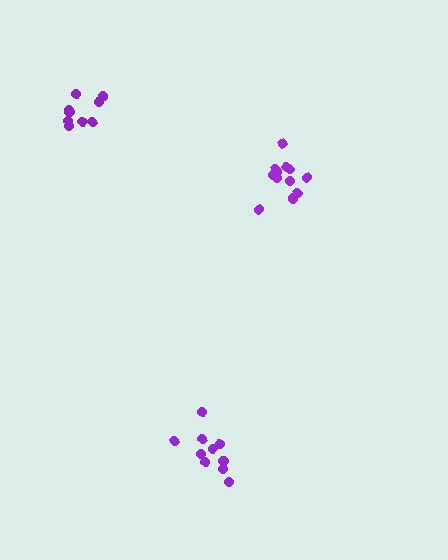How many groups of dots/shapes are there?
There are 3 groups.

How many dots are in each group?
Group 1: 13 dots, Group 2: 9 dots, Group 3: 10 dots (32 total).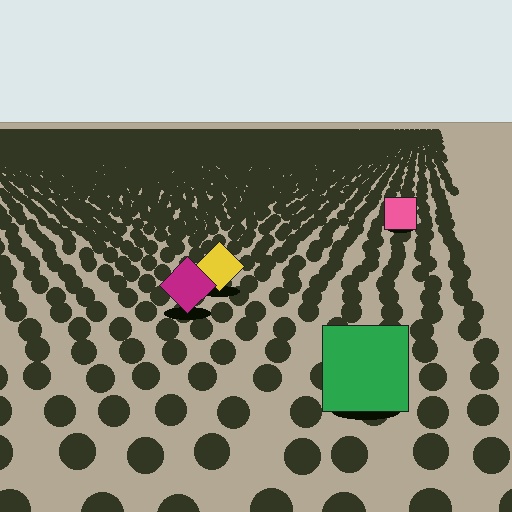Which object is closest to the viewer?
The green square is closest. The texture marks near it are larger and more spread out.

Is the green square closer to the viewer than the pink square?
Yes. The green square is closer — you can tell from the texture gradient: the ground texture is coarser near it.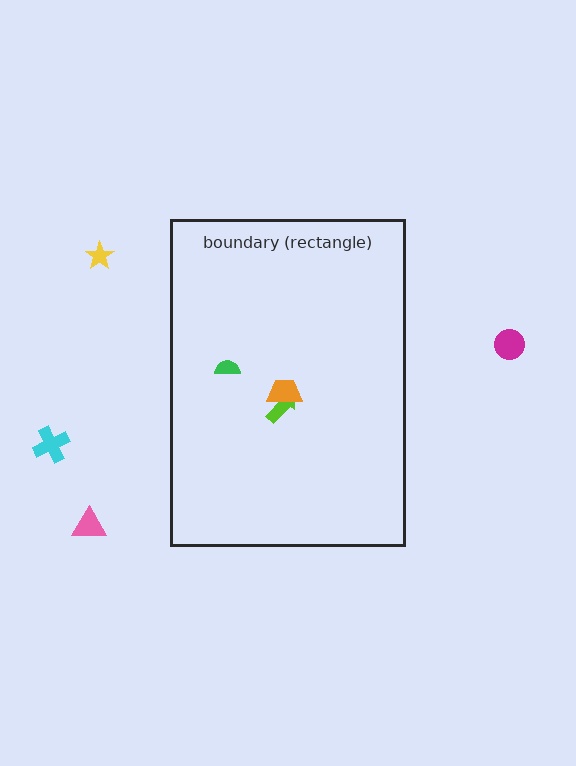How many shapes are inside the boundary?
3 inside, 4 outside.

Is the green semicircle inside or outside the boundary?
Inside.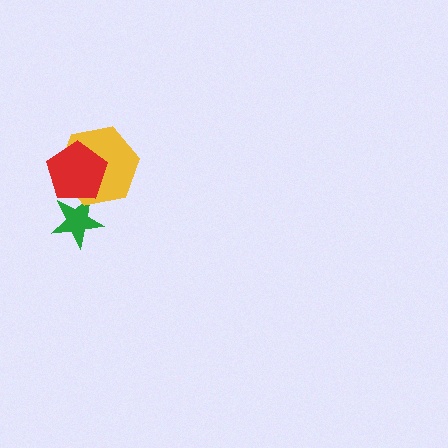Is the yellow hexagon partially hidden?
Yes, it is partially covered by another shape.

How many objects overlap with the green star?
2 objects overlap with the green star.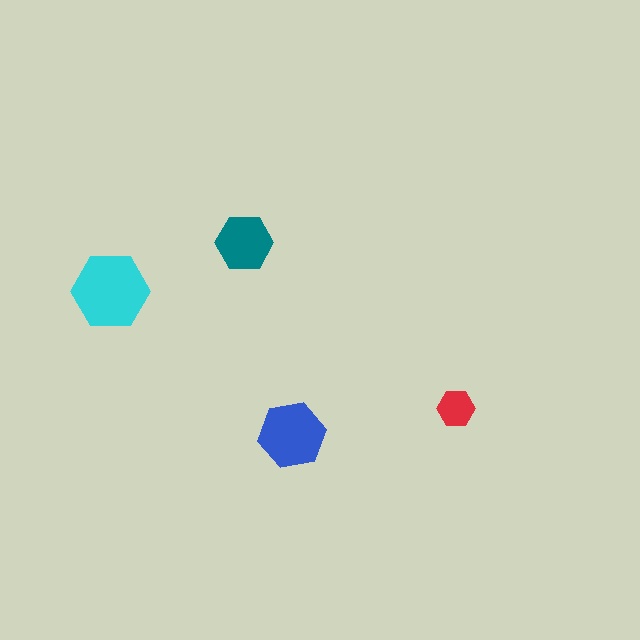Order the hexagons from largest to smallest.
the cyan one, the blue one, the teal one, the red one.